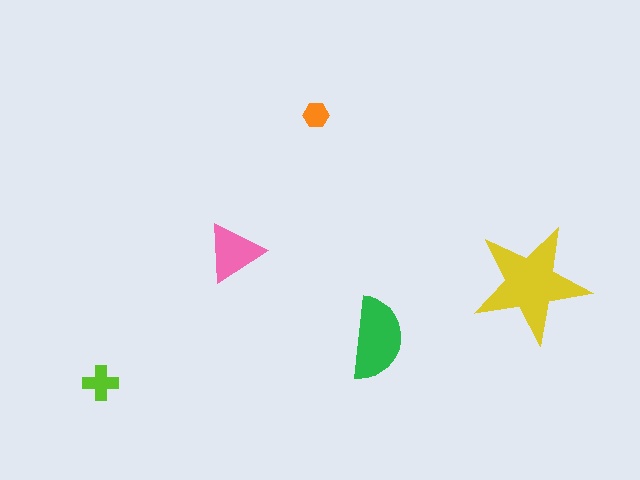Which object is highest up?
The orange hexagon is topmost.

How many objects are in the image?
There are 5 objects in the image.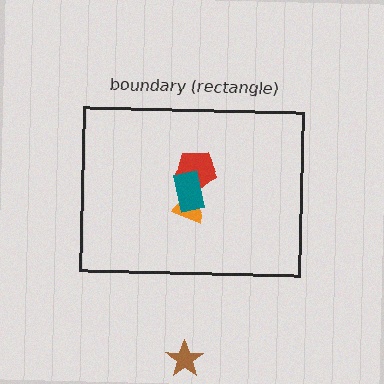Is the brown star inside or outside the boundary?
Outside.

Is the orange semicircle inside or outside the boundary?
Inside.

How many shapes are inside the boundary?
3 inside, 1 outside.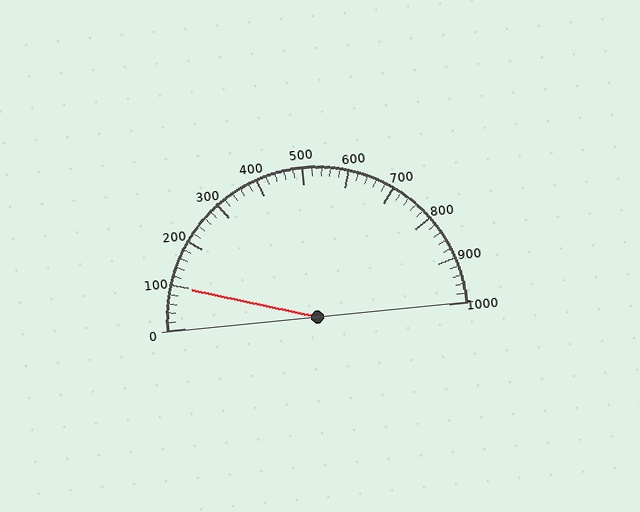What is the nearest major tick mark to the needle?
The nearest major tick mark is 100.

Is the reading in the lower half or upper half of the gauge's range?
The reading is in the lower half of the range (0 to 1000).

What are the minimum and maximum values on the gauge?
The gauge ranges from 0 to 1000.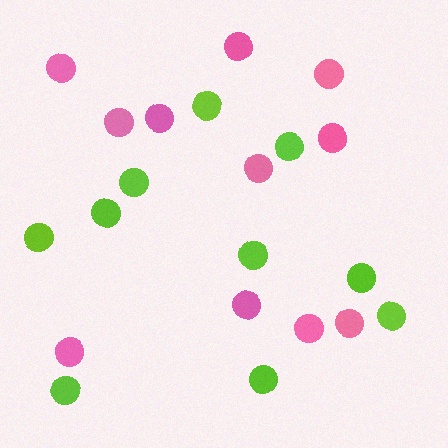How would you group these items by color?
There are 2 groups: one group of lime circles (10) and one group of pink circles (11).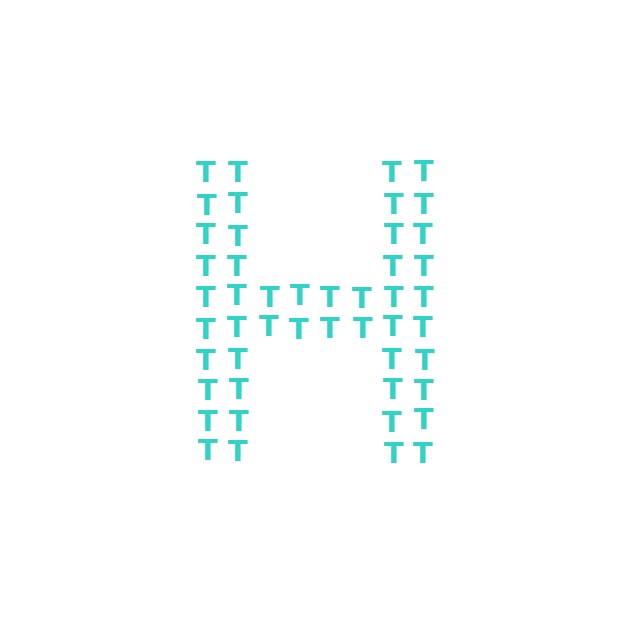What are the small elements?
The small elements are letter T's.